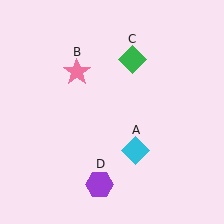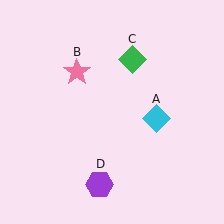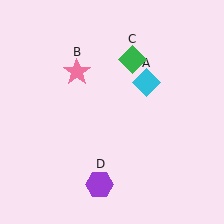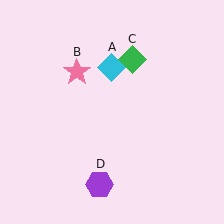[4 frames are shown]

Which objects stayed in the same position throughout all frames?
Pink star (object B) and green diamond (object C) and purple hexagon (object D) remained stationary.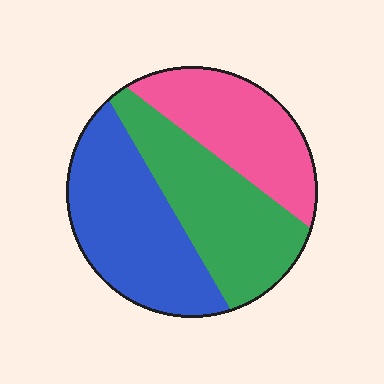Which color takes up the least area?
Pink, at roughly 30%.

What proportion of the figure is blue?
Blue covers 37% of the figure.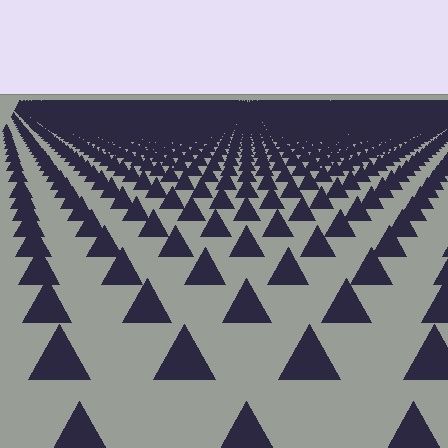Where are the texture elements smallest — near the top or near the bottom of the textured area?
Near the top.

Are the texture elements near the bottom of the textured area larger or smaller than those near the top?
Larger. Near the bottom, elements are closer to the viewer and appear at a bigger on-screen size.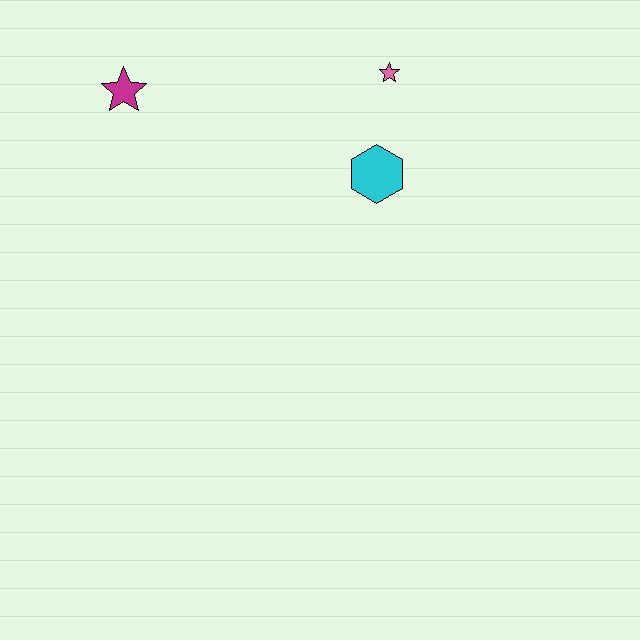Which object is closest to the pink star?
The cyan hexagon is closest to the pink star.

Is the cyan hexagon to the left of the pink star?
Yes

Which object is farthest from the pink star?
The magenta star is farthest from the pink star.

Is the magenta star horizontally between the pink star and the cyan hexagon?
No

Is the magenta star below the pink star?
Yes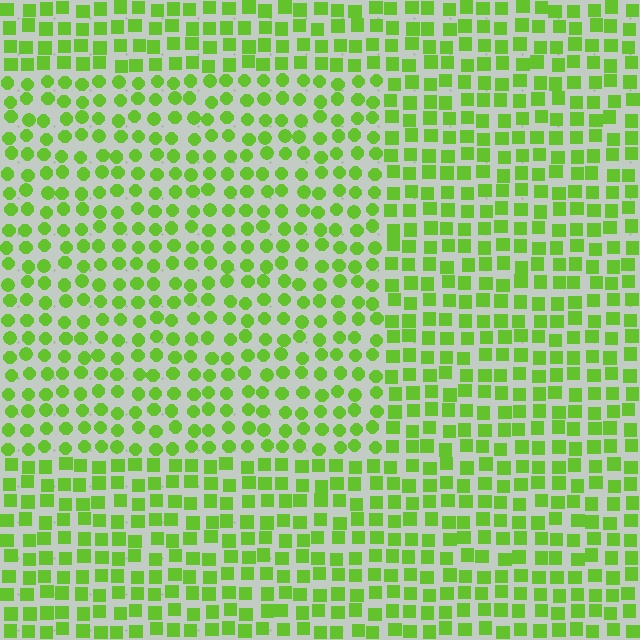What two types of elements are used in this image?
The image uses circles inside the rectangle region and squares outside it.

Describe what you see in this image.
The image is filled with small lime elements arranged in a uniform grid. A rectangle-shaped region contains circles, while the surrounding area contains squares. The boundary is defined purely by the change in element shape.